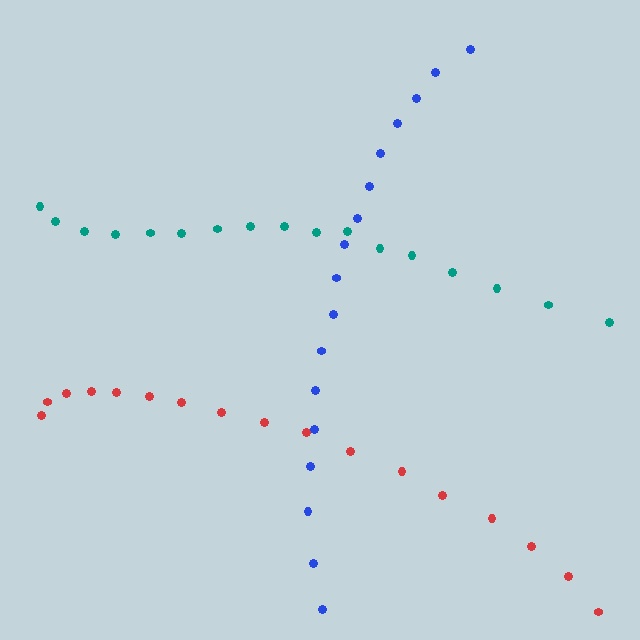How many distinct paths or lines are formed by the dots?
There are 3 distinct paths.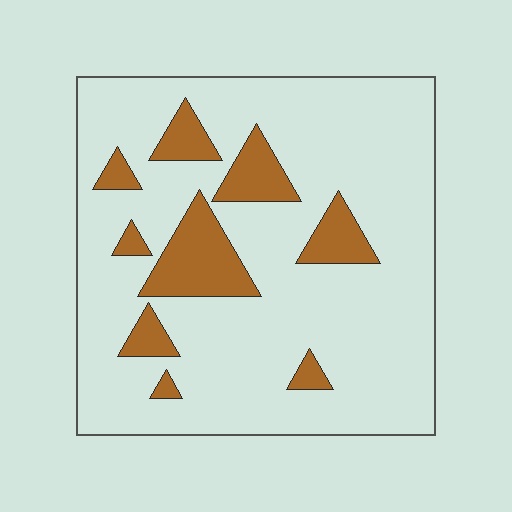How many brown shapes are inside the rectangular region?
9.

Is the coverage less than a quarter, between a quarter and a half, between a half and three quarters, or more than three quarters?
Less than a quarter.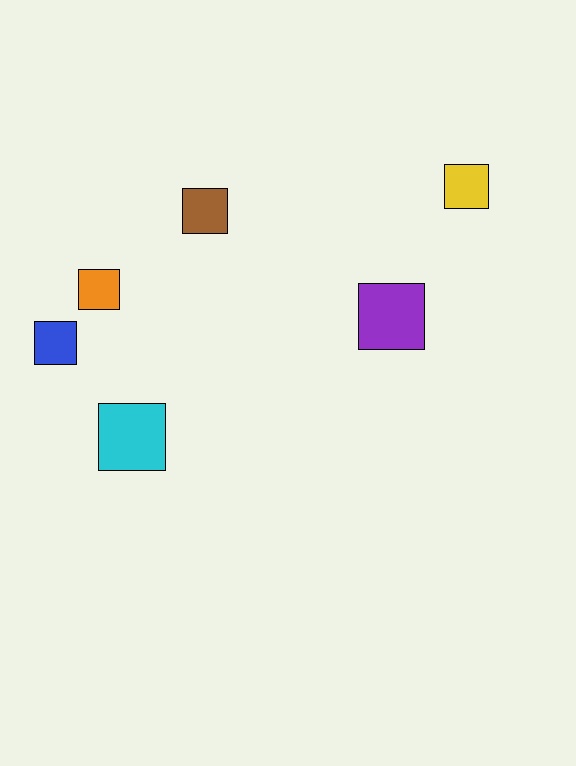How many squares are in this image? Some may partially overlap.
There are 6 squares.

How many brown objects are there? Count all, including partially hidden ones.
There is 1 brown object.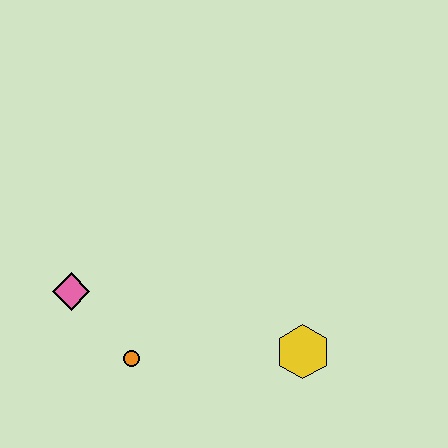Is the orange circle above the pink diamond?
No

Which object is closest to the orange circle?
The pink diamond is closest to the orange circle.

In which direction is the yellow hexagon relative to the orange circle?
The yellow hexagon is to the right of the orange circle.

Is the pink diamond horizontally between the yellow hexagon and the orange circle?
No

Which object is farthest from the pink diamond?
The yellow hexagon is farthest from the pink diamond.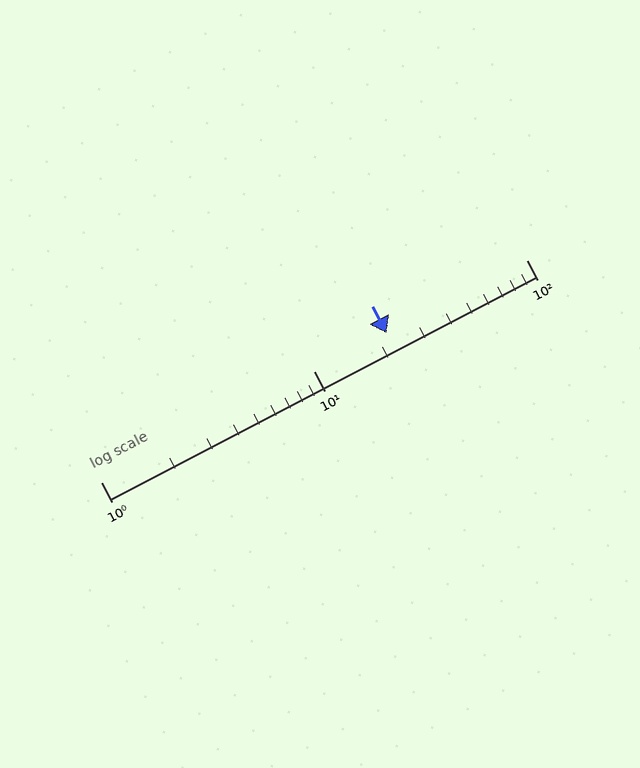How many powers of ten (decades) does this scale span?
The scale spans 2 decades, from 1 to 100.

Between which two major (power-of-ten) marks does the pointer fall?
The pointer is between 10 and 100.